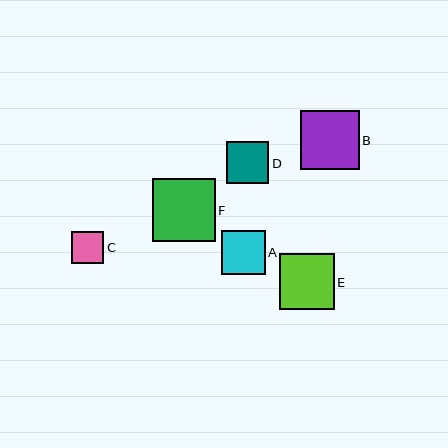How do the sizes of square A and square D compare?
Square A and square D are approximately the same size.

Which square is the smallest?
Square C is the smallest with a size of approximately 32 pixels.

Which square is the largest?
Square F is the largest with a size of approximately 63 pixels.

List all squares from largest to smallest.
From largest to smallest: F, B, E, A, D, C.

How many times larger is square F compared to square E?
Square F is approximately 1.1 times the size of square E.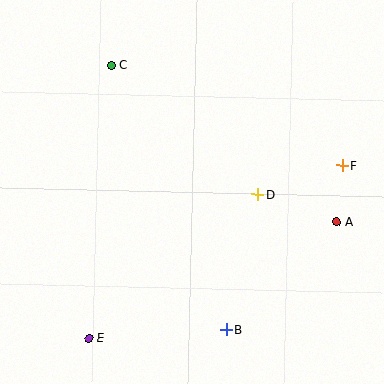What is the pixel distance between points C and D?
The distance between C and D is 195 pixels.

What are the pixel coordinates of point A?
Point A is at (337, 222).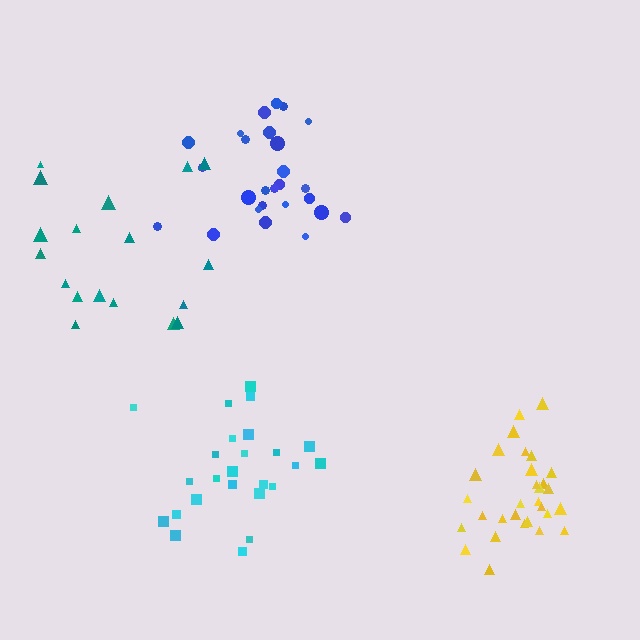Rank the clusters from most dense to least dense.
yellow, blue, cyan, teal.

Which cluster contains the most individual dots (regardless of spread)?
Yellow (30).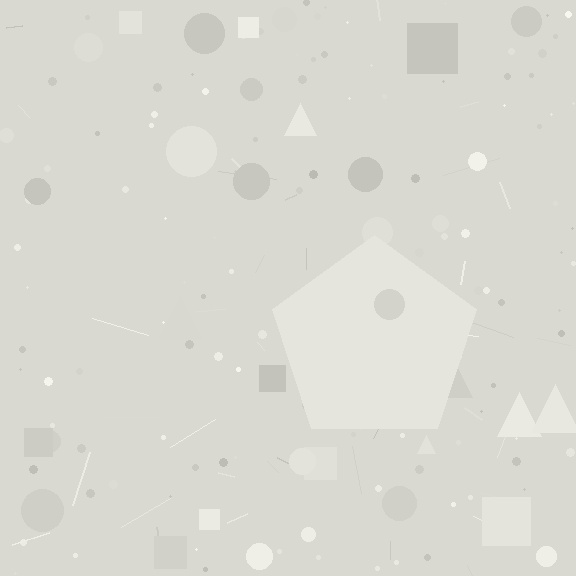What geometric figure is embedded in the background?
A pentagon is embedded in the background.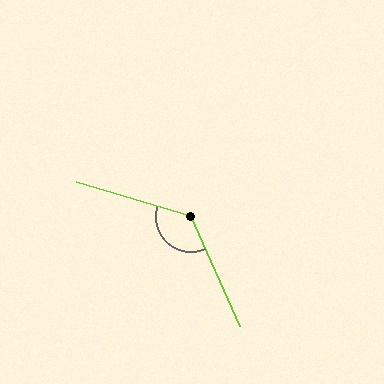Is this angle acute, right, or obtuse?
It is obtuse.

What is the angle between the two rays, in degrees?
Approximately 131 degrees.